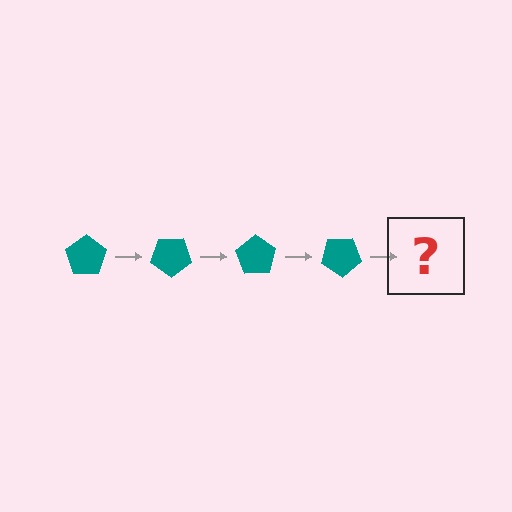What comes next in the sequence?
The next element should be a teal pentagon rotated 140 degrees.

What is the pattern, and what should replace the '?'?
The pattern is that the pentagon rotates 35 degrees each step. The '?' should be a teal pentagon rotated 140 degrees.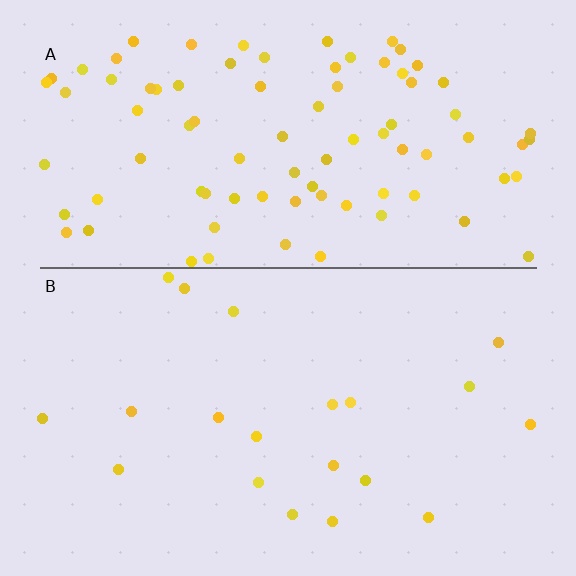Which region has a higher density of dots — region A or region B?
A (the top).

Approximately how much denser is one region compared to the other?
Approximately 4.4× — region A over region B.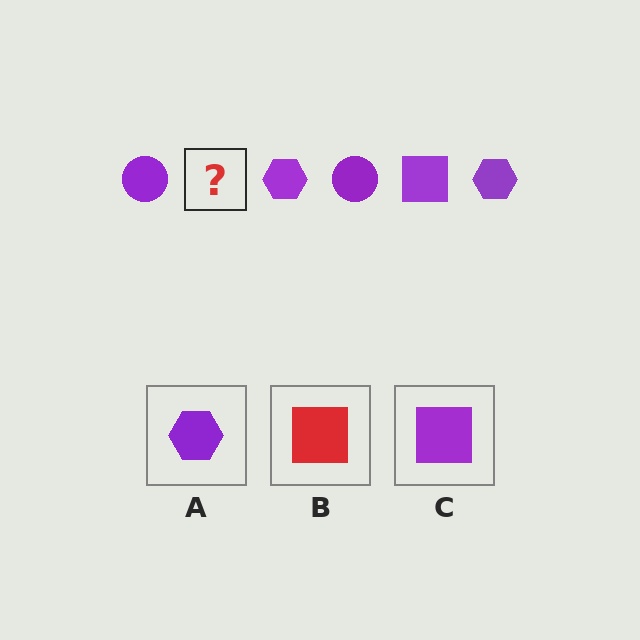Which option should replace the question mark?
Option C.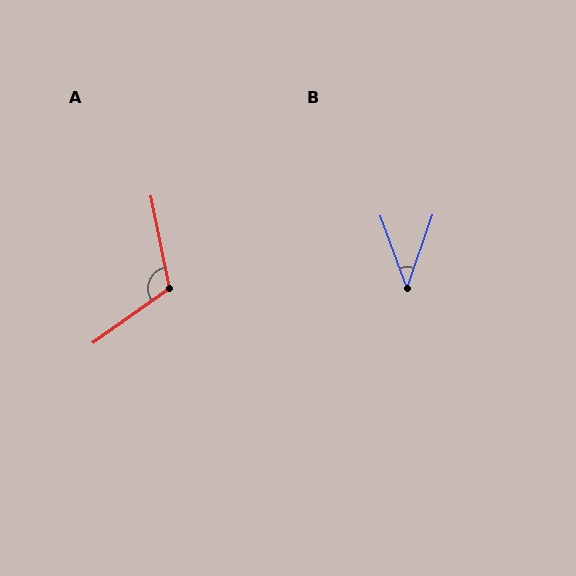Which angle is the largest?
A, at approximately 114 degrees.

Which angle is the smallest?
B, at approximately 39 degrees.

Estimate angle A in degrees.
Approximately 114 degrees.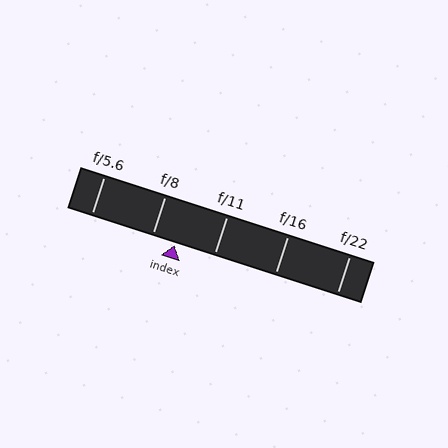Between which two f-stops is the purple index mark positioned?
The index mark is between f/8 and f/11.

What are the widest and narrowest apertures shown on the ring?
The widest aperture shown is f/5.6 and the narrowest is f/22.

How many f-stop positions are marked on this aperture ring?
There are 5 f-stop positions marked.